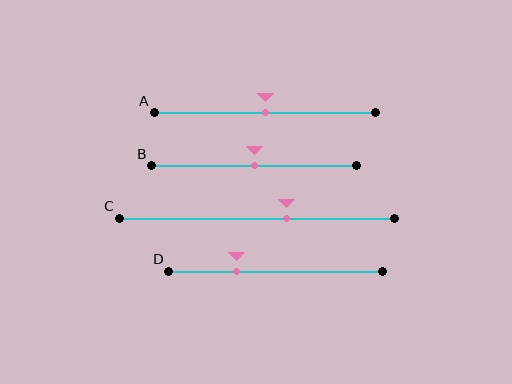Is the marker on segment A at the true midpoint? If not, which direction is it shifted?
Yes, the marker on segment A is at the true midpoint.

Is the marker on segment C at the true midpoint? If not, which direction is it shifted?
No, the marker on segment C is shifted to the right by about 11% of the segment length.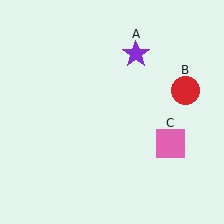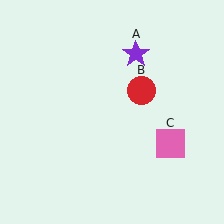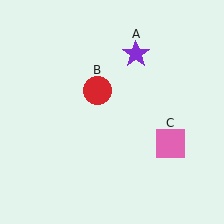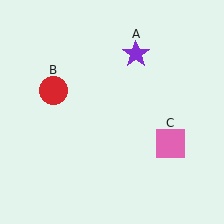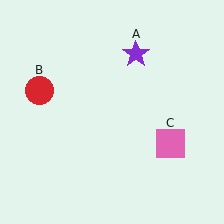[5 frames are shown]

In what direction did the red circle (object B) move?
The red circle (object B) moved left.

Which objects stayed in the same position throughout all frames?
Purple star (object A) and pink square (object C) remained stationary.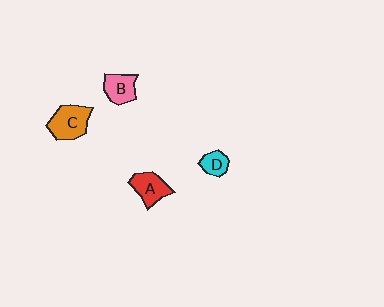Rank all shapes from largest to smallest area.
From largest to smallest: C (orange), A (red), B (pink), D (cyan).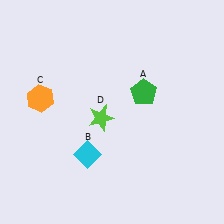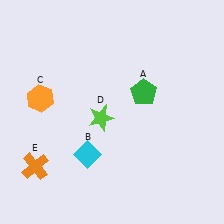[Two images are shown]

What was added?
An orange cross (E) was added in Image 2.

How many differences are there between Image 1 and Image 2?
There is 1 difference between the two images.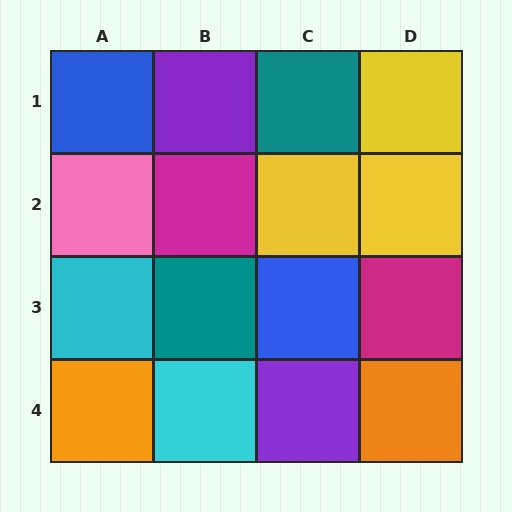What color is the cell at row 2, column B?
Magenta.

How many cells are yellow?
3 cells are yellow.